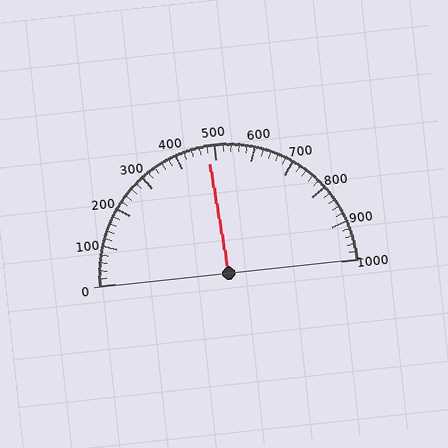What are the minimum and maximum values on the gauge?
The gauge ranges from 0 to 1000.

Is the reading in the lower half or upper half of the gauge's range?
The reading is in the lower half of the range (0 to 1000).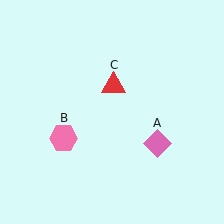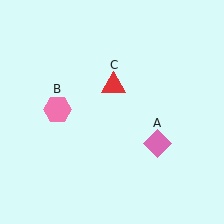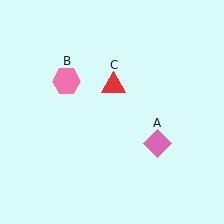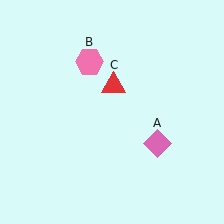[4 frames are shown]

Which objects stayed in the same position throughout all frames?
Pink diamond (object A) and red triangle (object C) remained stationary.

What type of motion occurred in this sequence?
The pink hexagon (object B) rotated clockwise around the center of the scene.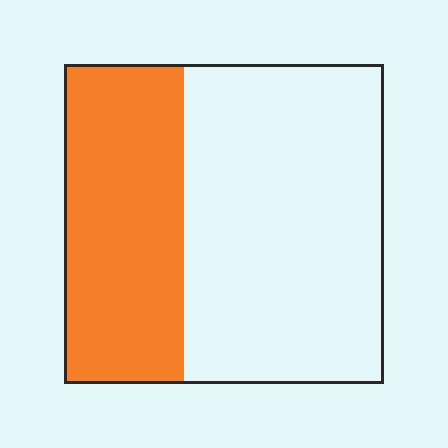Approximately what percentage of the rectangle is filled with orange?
Approximately 40%.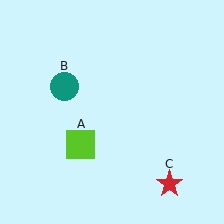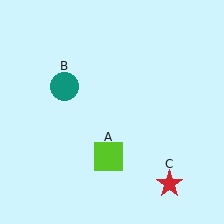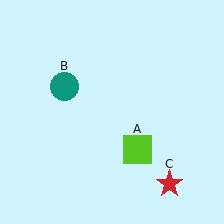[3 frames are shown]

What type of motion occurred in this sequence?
The lime square (object A) rotated counterclockwise around the center of the scene.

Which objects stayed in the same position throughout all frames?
Teal circle (object B) and red star (object C) remained stationary.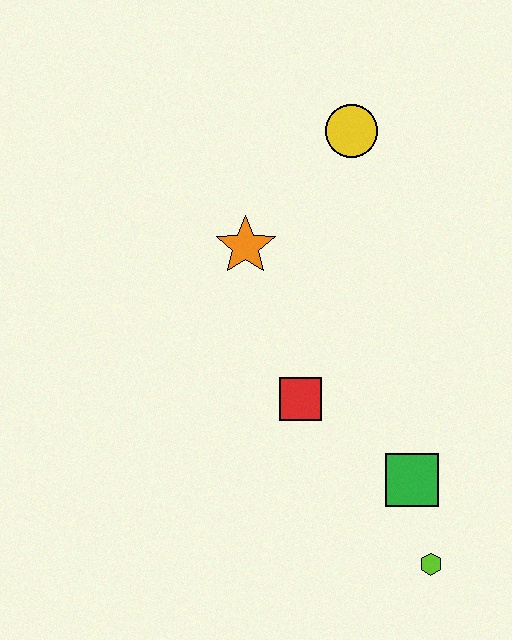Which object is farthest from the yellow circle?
The lime hexagon is farthest from the yellow circle.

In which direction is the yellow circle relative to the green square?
The yellow circle is above the green square.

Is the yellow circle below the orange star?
No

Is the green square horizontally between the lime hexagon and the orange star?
Yes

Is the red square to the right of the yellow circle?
No